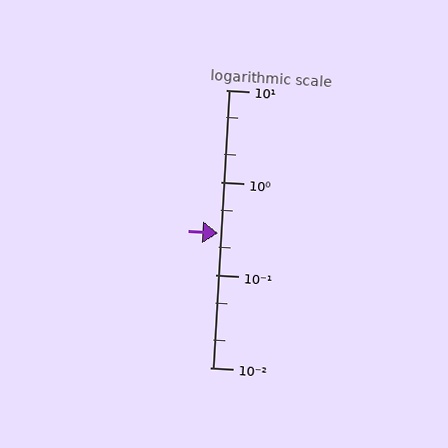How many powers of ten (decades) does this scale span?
The scale spans 3 decades, from 0.01 to 10.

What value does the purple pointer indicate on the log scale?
The pointer indicates approximately 0.28.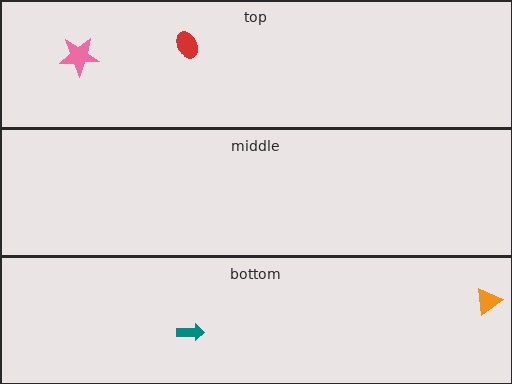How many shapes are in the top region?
2.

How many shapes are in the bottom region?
2.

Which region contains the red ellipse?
The top region.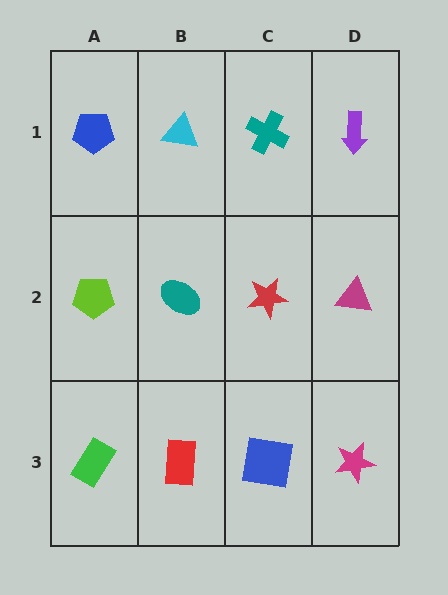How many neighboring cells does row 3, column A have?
2.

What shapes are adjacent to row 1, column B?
A teal ellipse (row 2, column B), a blue pentagon (row 1, column A), a teal cross (row 1, column C).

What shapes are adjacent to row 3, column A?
A lime pentagon (row 2, column A), a red rectangle (row 3, column B).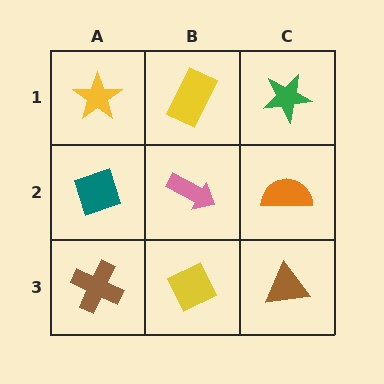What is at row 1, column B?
A yellow rectangle.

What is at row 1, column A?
A yellow star.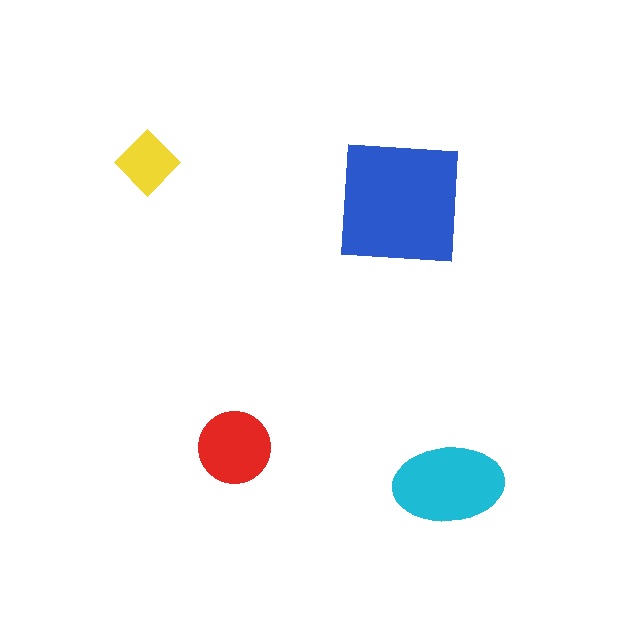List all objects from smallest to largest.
The yellow diamond, the red circle, the cyan ellipse, the blue square.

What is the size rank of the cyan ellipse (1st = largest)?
2nd.